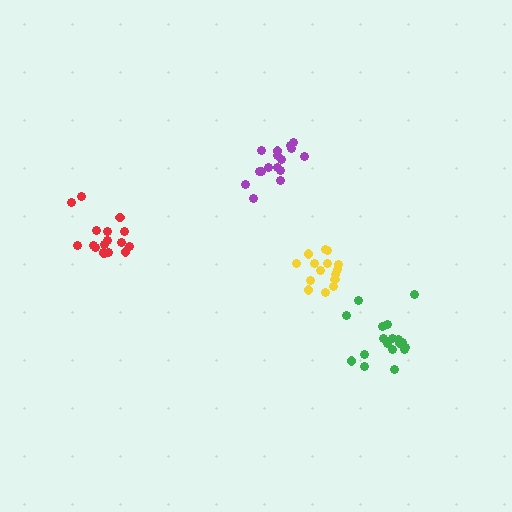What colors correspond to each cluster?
The clusters are colored: red, yellow, purple, green.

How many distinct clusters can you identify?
There are 4 distinct clusters.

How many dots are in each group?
Group 1: 17 dots, Group 2: 15 dots, Group 3: 16 dots, Group 4: 18 dots (66 total).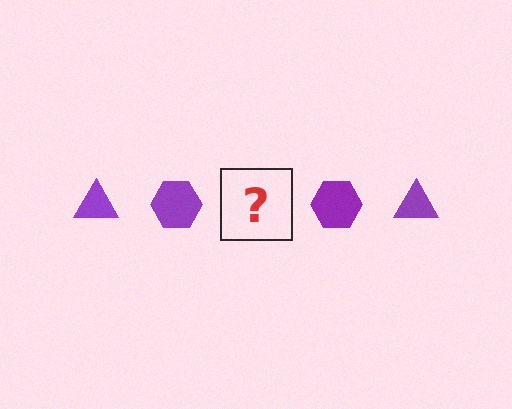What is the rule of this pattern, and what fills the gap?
The rule is that the pattern cycles through triangle, hexagon shapes in purple. The gap should be filled with a purple triangle.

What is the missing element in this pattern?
The missing element is a purple triangle.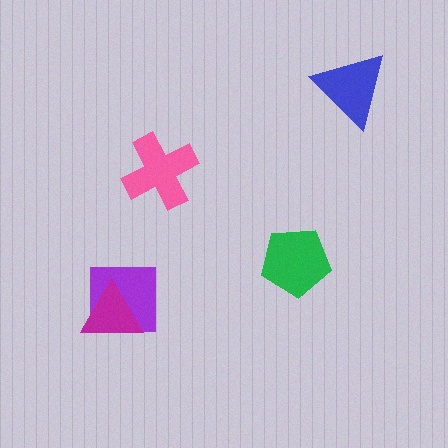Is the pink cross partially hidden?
No, no other shape covers it.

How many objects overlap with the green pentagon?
0 objects overlap with the green pentagon.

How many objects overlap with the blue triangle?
0 objects overlap with the blue triangle.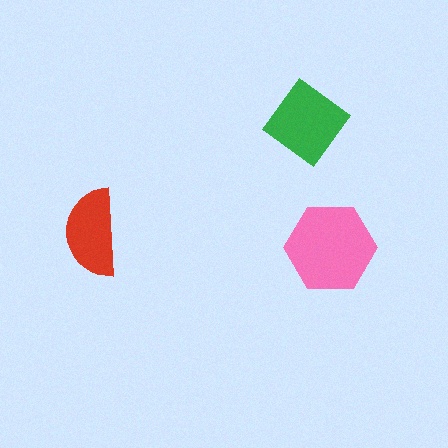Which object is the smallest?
The red semicircle.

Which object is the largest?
The pink hexagon.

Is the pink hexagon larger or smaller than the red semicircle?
Larger.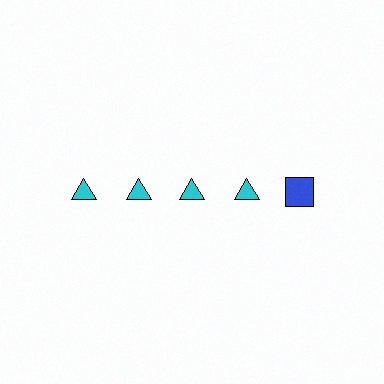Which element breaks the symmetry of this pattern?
The blue square in the top row, rightmost column breaks the symmetry. All other shapes are cyan triangles.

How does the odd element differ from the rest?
It differs in both color (blue instead of cyan) and shape (square instead of triangle).